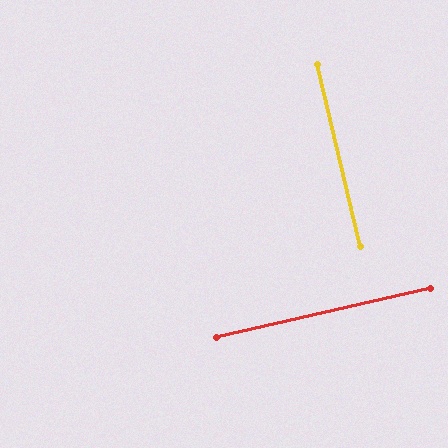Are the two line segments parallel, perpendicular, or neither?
Perpendicular — they meet at approximately 90°.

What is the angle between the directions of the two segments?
Approximately 90 degrees.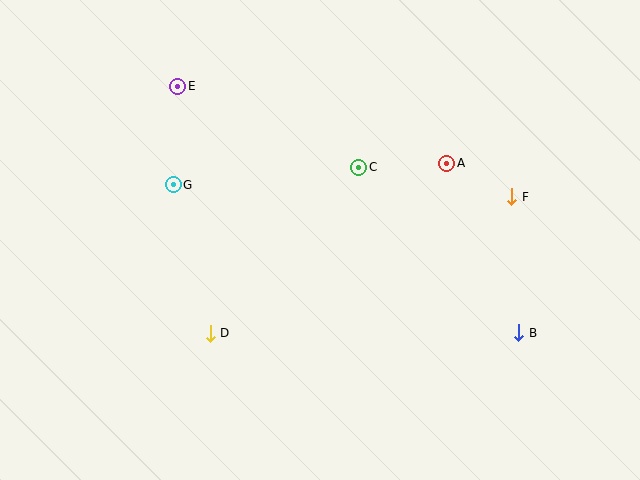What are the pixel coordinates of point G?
Point G is at (173, 185).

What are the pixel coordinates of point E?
Point E is at (178, 86).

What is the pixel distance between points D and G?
The distance between D and G is 153 pixels.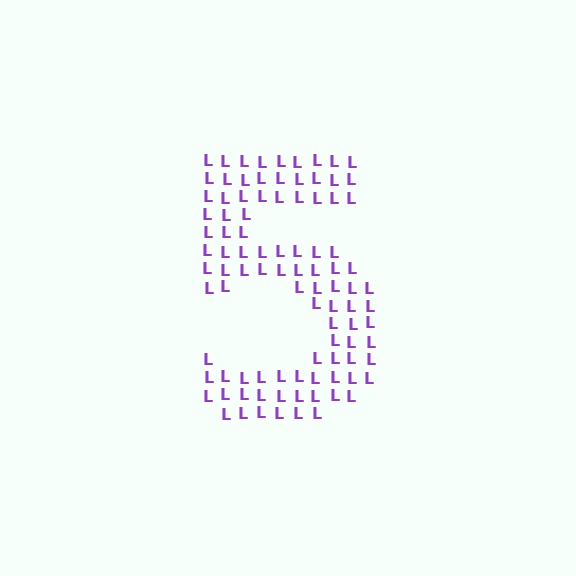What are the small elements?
The small elements are letter L's.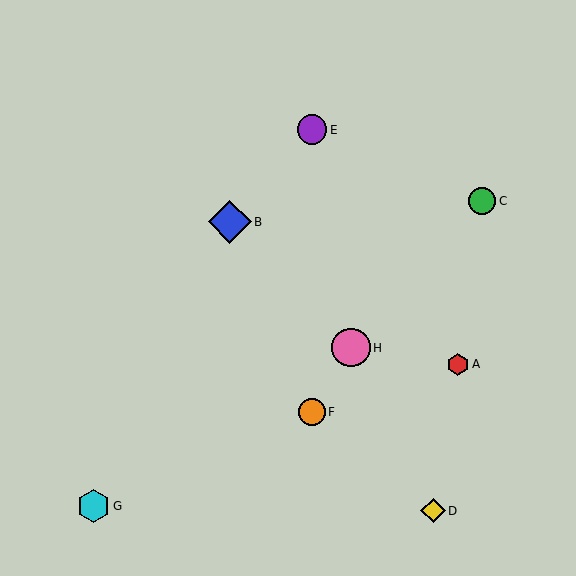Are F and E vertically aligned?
Yes, both are at x≈312.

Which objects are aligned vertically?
Objects E, F are aligned vertically.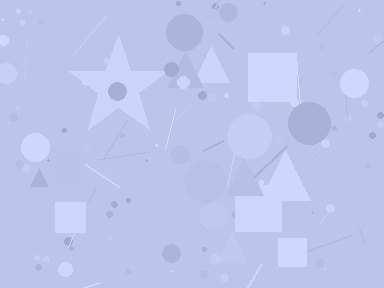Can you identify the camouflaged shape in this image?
The camouflaged shape is a star.